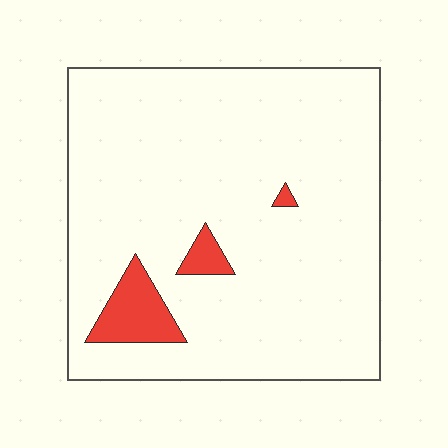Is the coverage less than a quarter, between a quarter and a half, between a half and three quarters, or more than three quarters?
Less than a quarter.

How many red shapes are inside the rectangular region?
3.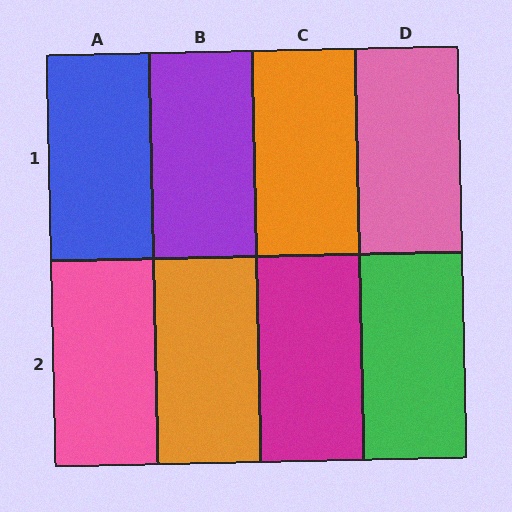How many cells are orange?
2 cells are orange.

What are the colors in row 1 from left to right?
Blue, purple, orange, pink.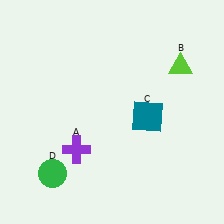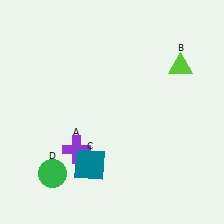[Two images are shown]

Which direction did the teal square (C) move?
The teal square (C) moved left.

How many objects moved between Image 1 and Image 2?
1 object moved between the two images.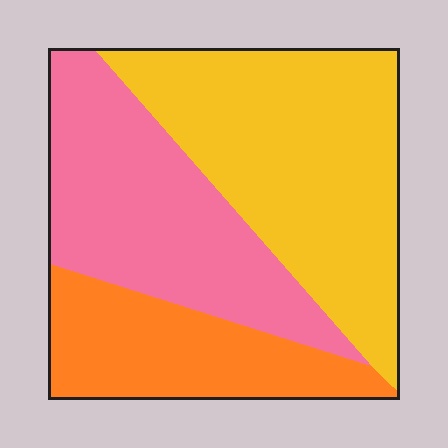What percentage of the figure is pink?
Pink covers about 35% of the figure.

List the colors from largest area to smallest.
From largest to smallest: yellow, pink, orange.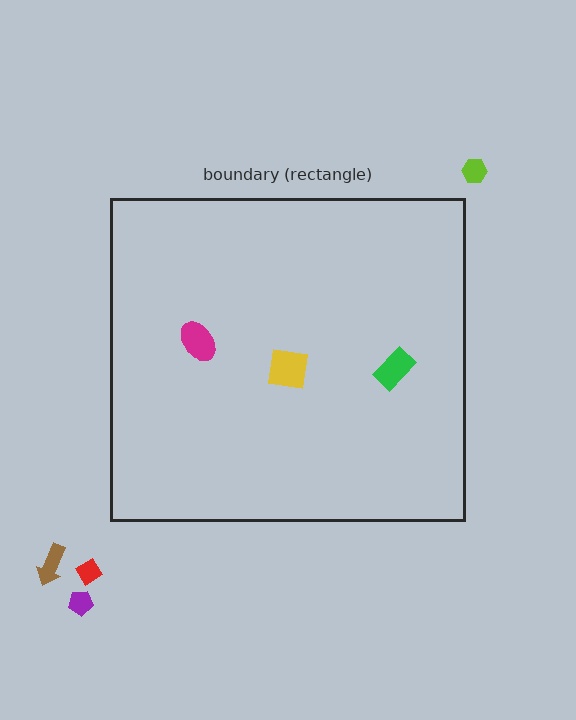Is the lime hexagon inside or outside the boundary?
Outside.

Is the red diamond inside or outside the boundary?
Outside.